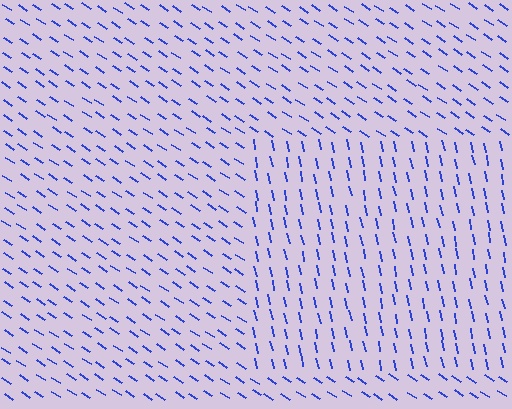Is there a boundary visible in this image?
Yes, there is a texture boundary formed by a change in line orientation.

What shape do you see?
I see a rectangle.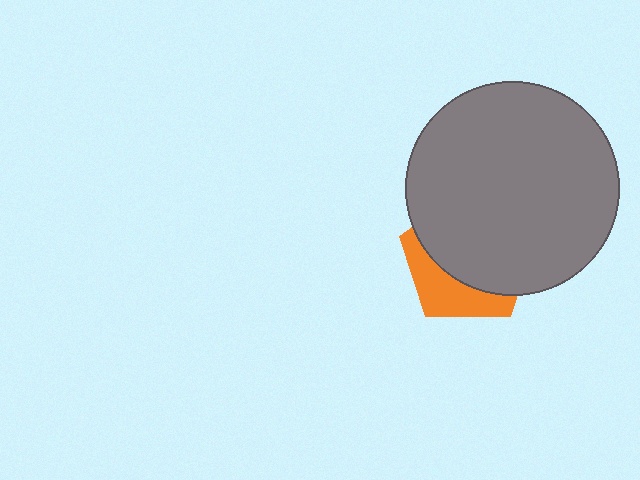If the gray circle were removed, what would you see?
You would see the complete orange pentagon.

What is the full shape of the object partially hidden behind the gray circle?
The partially hidden object is an orange pentagon.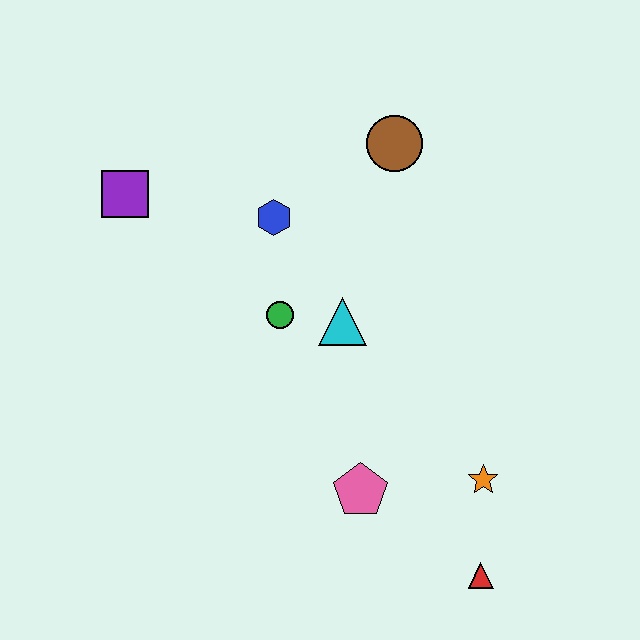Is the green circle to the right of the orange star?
No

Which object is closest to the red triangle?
The orange star is closest to the red triangle.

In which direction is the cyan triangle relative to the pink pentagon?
The cyan triangle is above the pink pentagon.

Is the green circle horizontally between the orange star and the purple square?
Yes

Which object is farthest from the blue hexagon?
The red triangle is farthest from the blue hexagon.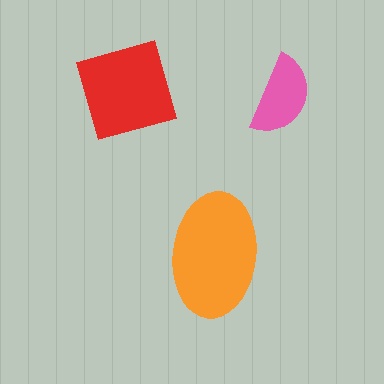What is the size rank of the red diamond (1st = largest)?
2nd.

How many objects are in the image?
There are 3 objects in the image.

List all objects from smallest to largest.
The pink semicircle, the red diamond, the orange ellipse.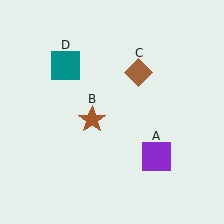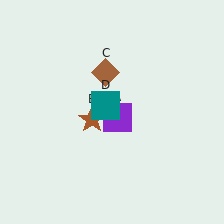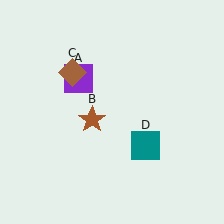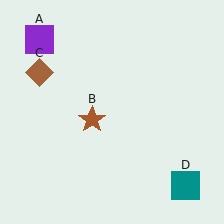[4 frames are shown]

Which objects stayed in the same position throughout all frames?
Brown star (object B) remained stationary.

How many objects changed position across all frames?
3 objects changed position: purple square (object A), brown diamond (object C), teal square (object D).